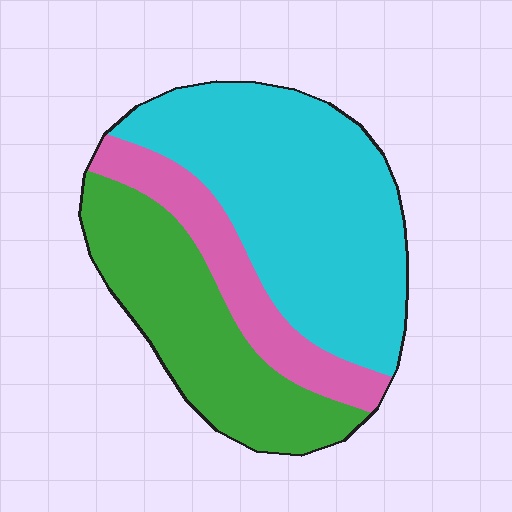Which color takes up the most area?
Cyan, at roughly 50%.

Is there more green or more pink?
Green.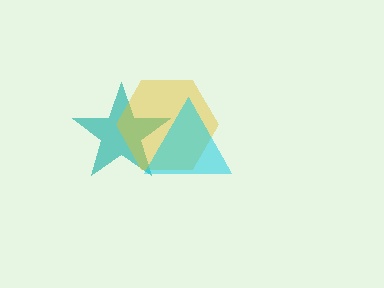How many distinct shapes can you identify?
There are 3 distinct shapes: a teal star, a yellow hexagon, a cyan triangle.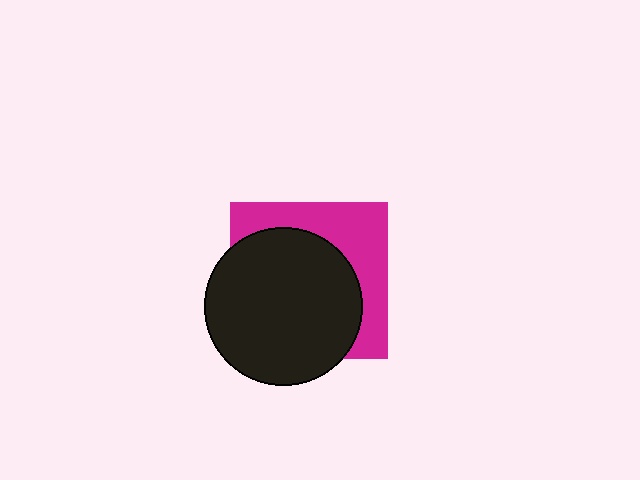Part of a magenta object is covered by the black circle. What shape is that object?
It is a square.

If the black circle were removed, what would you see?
You would see the complete magenta square.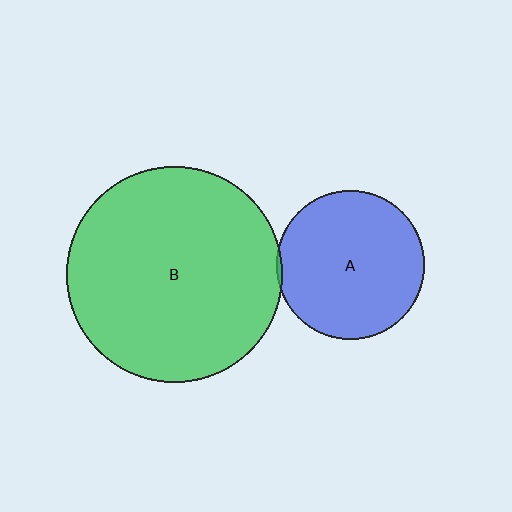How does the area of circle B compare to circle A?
Approximately 2.1 times.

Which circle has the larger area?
Circle B (green).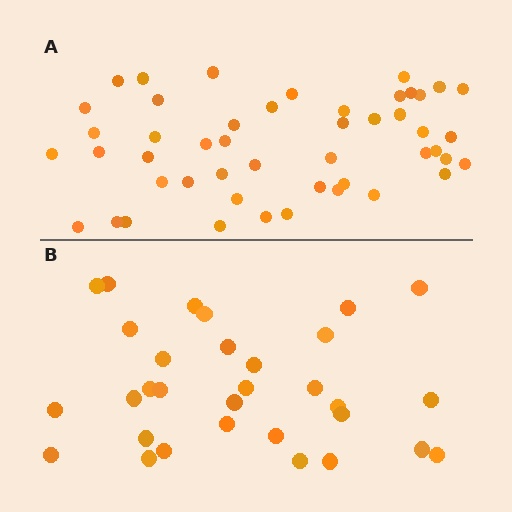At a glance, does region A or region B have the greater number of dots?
Region A (the top region) has more dots.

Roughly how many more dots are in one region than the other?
Region A has approximately 15 more dots than region B.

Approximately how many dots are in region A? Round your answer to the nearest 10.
About 50 dots. (The exact count is 48, which rounds to 50.)